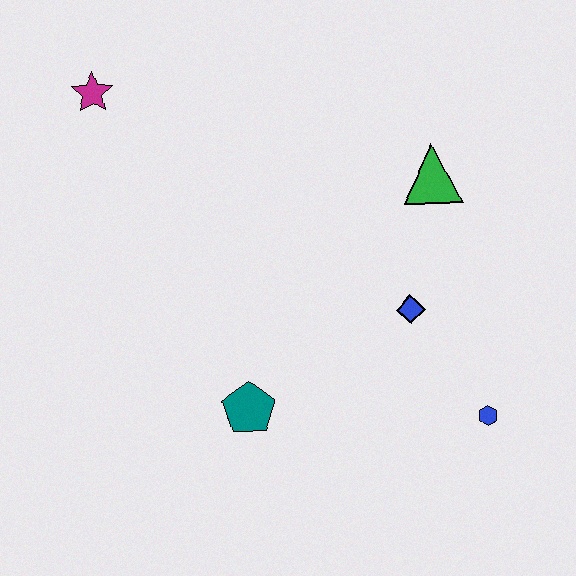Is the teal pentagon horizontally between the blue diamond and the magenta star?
Yes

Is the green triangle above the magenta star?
No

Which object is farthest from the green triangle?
The magenta star is farthest from the green triangle.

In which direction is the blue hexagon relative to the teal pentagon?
The blue hexagon is to the right of the teal pentagon.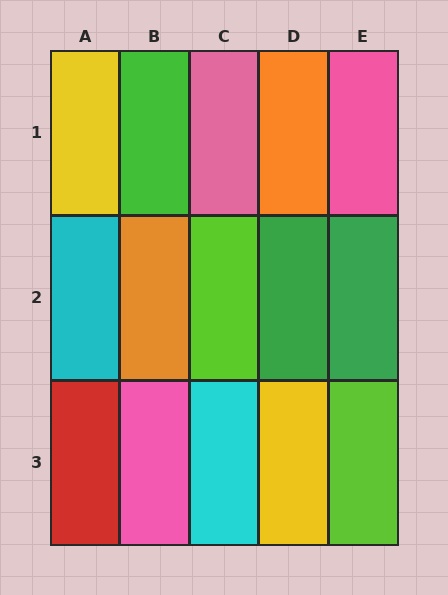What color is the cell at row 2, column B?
Orange.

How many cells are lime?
2 cells are lime.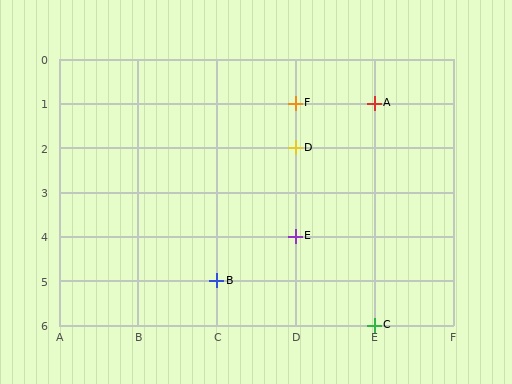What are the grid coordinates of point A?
Point A is at grid coordinates (E, 1).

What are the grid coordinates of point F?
Point F is at grid coordinates (D, 1).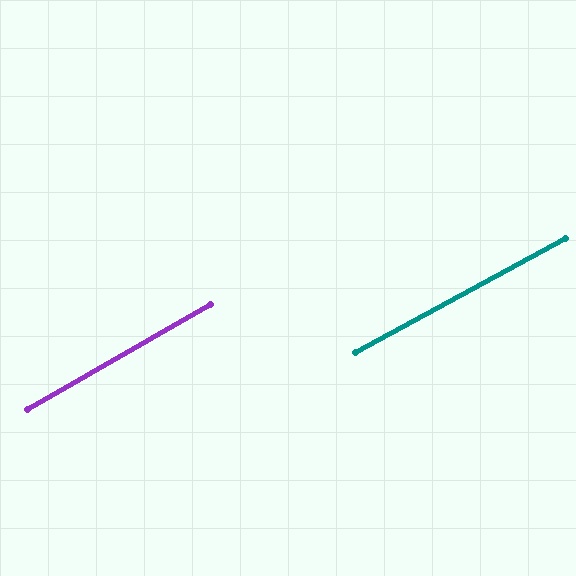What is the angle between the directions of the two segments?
Approximately 1 degree.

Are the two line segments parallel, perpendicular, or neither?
Parallel — their directions differ by only 1.2°.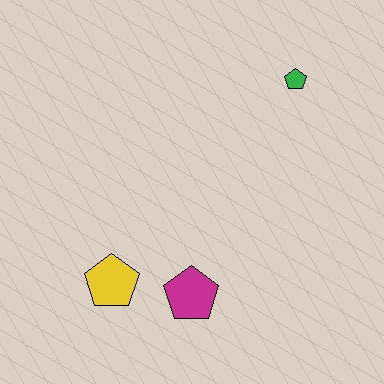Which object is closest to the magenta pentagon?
The yellow pentagon is closest to the magenta pentagon.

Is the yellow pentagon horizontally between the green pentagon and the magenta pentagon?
No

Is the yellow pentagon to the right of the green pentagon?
No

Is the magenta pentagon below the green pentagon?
Yes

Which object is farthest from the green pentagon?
The yellow pentagon is farthest from the green pentagon.